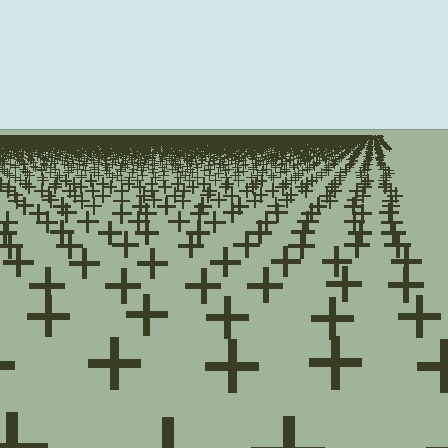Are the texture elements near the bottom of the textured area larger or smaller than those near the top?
Larger. Near the bottom, elements are closer to the viewer and appear at a bigger on-screen size.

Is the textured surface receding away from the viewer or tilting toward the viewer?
The surface is receding away from the viewer. Texture elements get smaller and denser toward the top.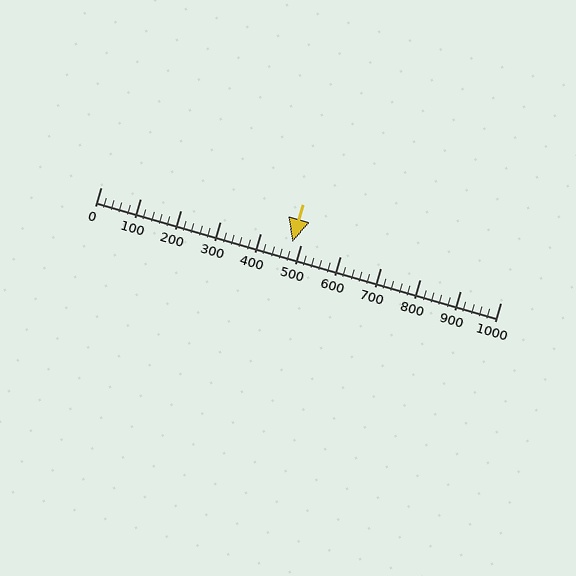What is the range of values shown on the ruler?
The ruler shows values from 0 to 1000.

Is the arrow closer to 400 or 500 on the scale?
The arrow is closer to 500.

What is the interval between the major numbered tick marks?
The major tick marks are spaced 100 units apart.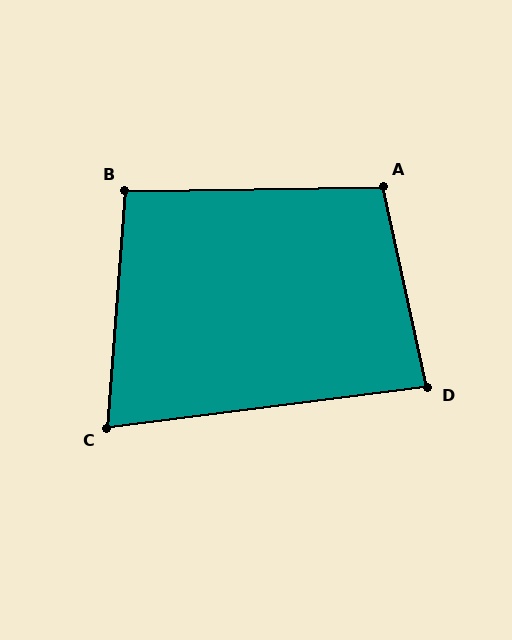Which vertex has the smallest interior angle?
C, at approximately 79 degrees.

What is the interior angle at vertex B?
Approximately 95 degrees (obtuse).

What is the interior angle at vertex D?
Approximately 85 degrees (acute).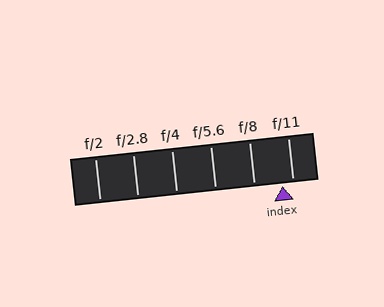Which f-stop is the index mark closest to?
The index mark is closest to f/11.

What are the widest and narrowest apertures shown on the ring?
The widest aperture shown is f/2 and the narrowest is f/11.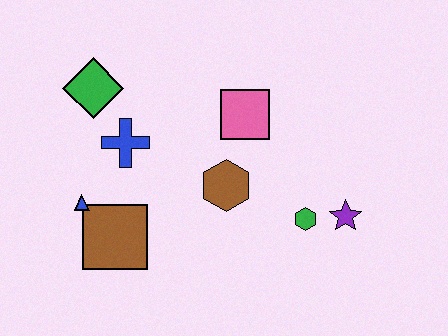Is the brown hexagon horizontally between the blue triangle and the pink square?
Yes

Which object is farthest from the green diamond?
The purple star is farthest from the green diamond.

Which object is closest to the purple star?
The green hexagon is closest to the purple star.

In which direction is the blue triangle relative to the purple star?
The blue triangle is to the left of the purple star.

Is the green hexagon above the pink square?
No